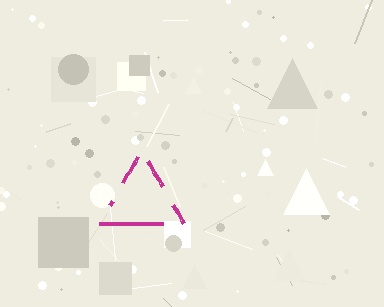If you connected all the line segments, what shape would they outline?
They would outline a triangle.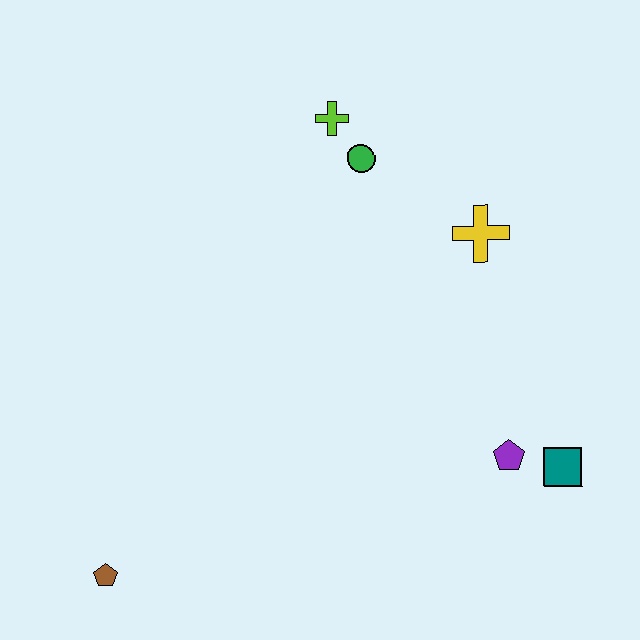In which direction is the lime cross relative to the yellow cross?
The lime cross is to the left of the yellow cross.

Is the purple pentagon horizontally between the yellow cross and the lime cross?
No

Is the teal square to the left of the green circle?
No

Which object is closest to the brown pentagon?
The purple pentagon is closest to the brown pentagon.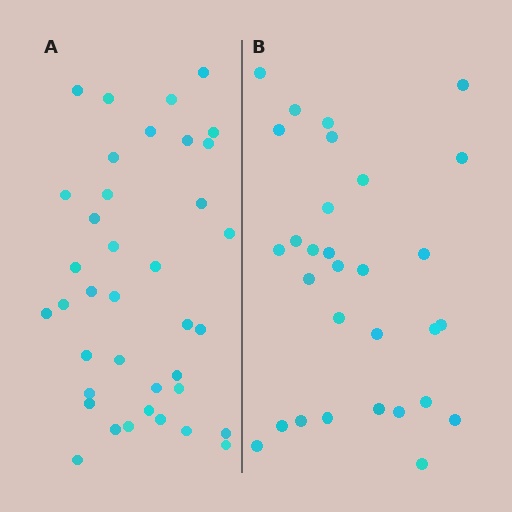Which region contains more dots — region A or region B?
Region A (the left region) has more dots.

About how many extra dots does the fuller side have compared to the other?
Region A has roughly 8 or so more dots than region B.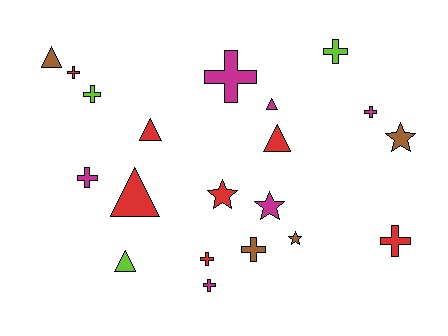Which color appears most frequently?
Red, with 7 objects.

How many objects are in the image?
There are 20 objects.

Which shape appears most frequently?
Cross, with 10 objects.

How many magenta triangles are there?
There is 1 magenta triangle.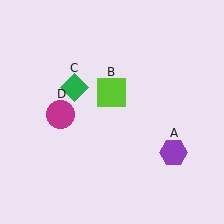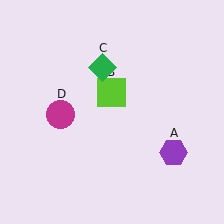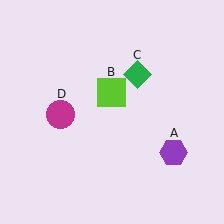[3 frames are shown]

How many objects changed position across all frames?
1 object changed position: green diamond (object C).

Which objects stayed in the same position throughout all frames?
Purple hexagon (object A) and lime square (object B) and magenta circle (object D) remained stationary.